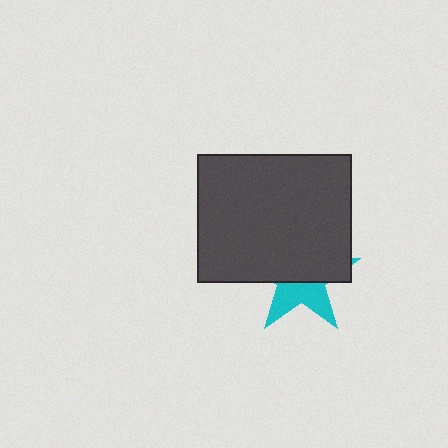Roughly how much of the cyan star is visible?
A small part of it is visible (roughly 39%).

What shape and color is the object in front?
The object in front is a dark gray rectangle.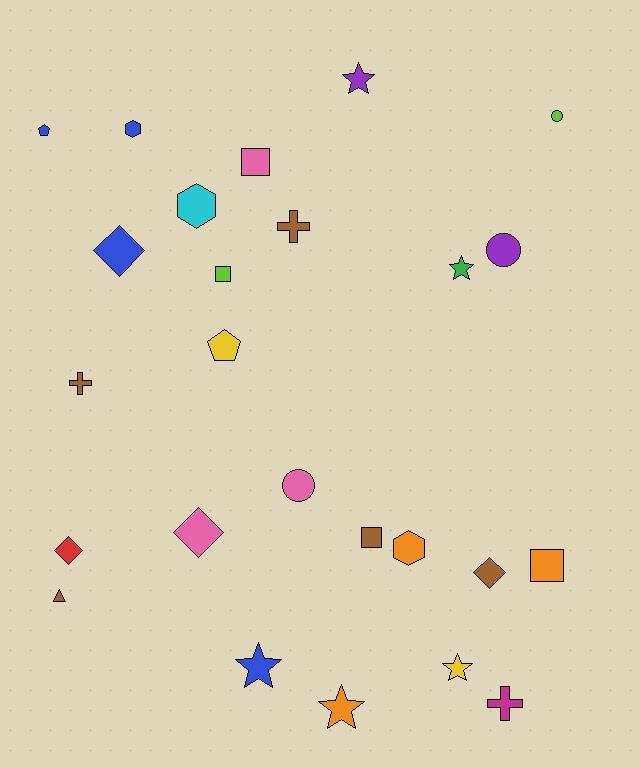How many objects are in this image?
There are 25 objects.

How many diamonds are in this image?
There are 4 diamonds.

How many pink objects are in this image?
There are 3 pink objects.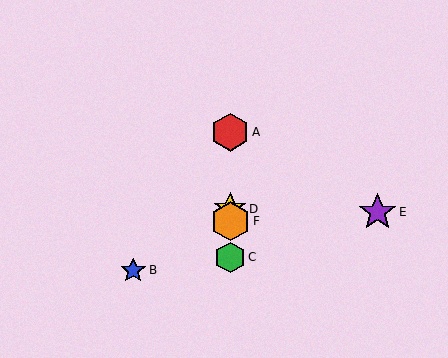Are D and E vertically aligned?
No, D is at x≈230 and E is at x≈377.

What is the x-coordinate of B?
Object B is at x≈133.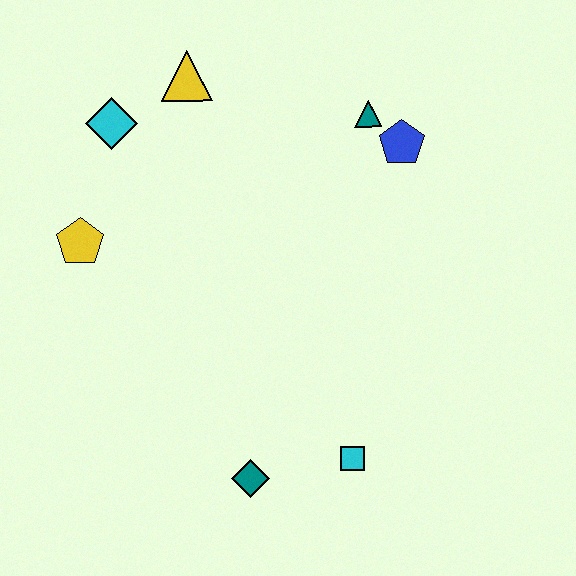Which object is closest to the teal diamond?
The cyan square is closest to the teal diamond.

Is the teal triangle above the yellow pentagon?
Yes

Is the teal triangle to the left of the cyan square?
No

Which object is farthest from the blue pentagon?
The teal diamond is farthest from the blue pentagon.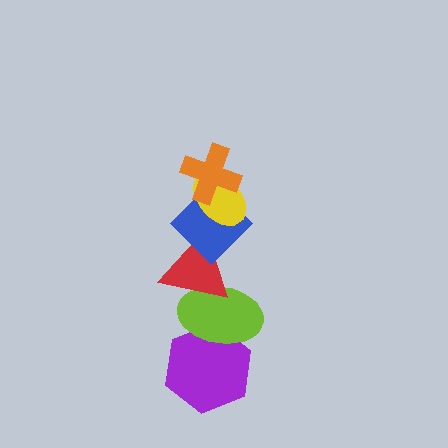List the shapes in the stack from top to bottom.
From top to bottom: the orange cross, the yellow ellipse, the blue diamond, the red triangle, the lime ellipse, the purple hexagon.